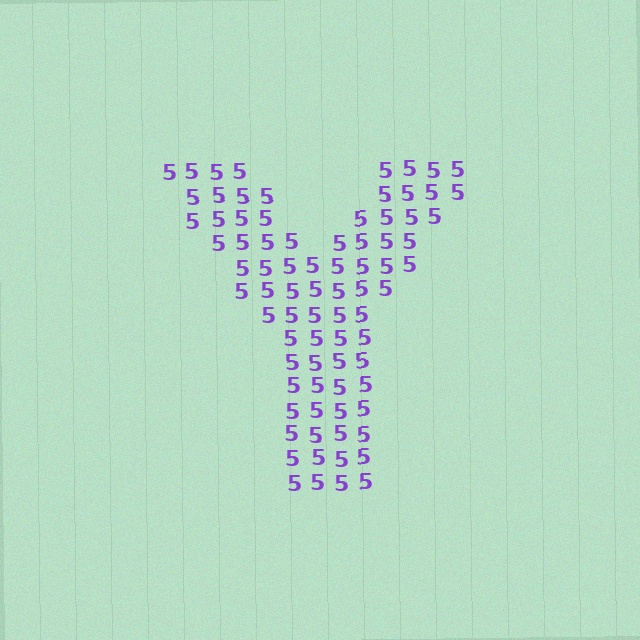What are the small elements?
The small elements are digit 5's.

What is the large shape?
The large shape is the letter Y.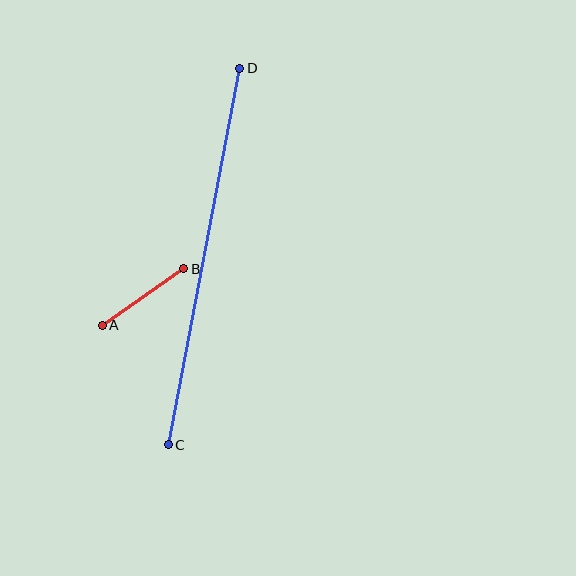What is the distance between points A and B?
The distance is approximately 99 pixels.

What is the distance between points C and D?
The distance is approximately 383 pixels.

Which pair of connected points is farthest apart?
Points C and D are farthest apart.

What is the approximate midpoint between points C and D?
The midpoint is at approximately (204, 257) pixels.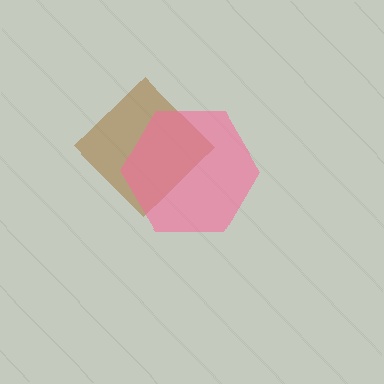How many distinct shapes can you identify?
There are 2 distinct shapes: a brown diamond, a pink hexagon.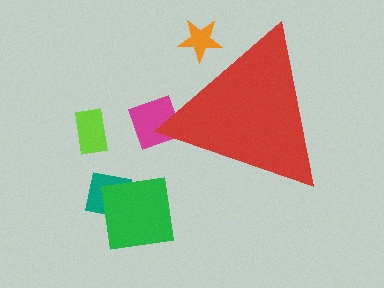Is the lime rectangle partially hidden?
No, the lime rectangle is fully visible.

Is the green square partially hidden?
No, the green square is fully visible.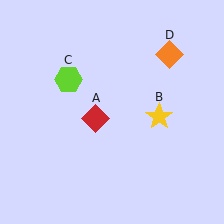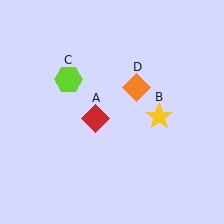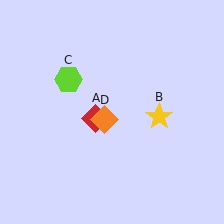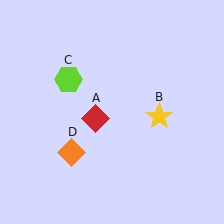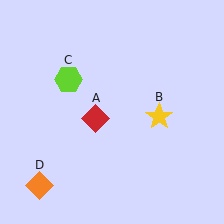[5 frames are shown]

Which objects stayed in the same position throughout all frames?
Red diamond (object A) and yellow star (object B) and lime hexagon (object C) remained stationary.